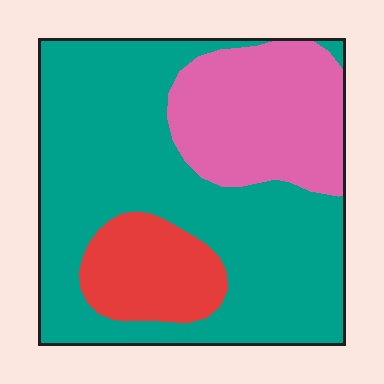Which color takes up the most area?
Teal, at roughly 60%.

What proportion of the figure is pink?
Pink takes up less than a quarter of the figure.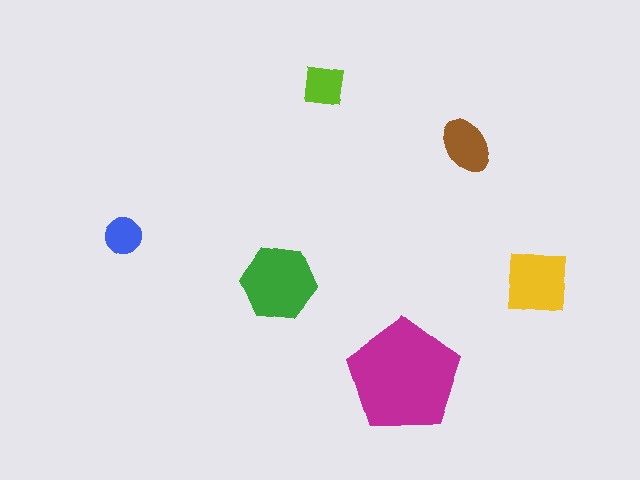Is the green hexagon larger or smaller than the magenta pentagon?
Smaller.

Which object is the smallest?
The blue circle.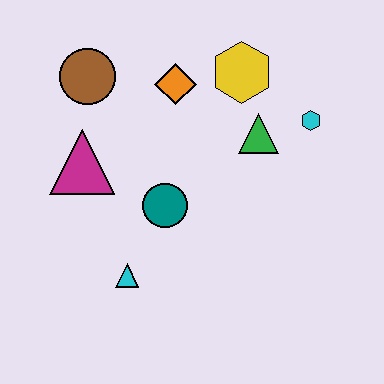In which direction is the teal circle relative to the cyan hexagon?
The teal circle is to the left of the cyan hexagon.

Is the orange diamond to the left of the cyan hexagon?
Yes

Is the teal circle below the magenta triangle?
Yes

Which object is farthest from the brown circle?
The cyan hexagon is farthest from the brown circle.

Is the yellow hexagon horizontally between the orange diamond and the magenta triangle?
No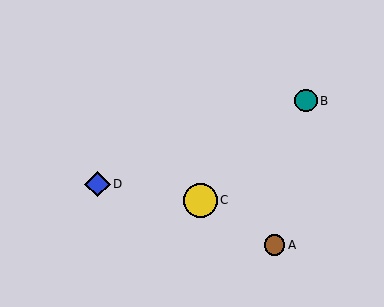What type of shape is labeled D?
Shape D is a blue diamond.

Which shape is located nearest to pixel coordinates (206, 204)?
The yellow circle (labeled C) at (201, 200) is nearest to that location.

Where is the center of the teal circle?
The center of the teal circle is at (306, 101).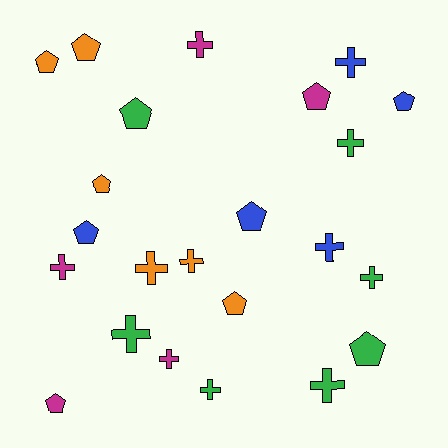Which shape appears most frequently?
Cross, with 12 objects.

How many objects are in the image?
There are 23 objects.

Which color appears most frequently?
Green, with 7 objects.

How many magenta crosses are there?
There are 3 magenta crosses.